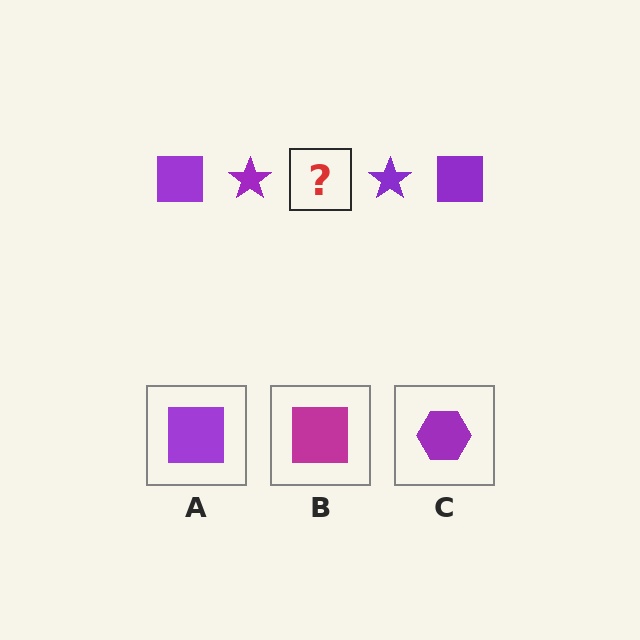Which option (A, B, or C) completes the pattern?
A.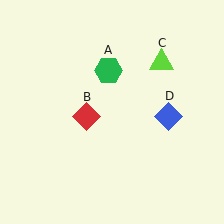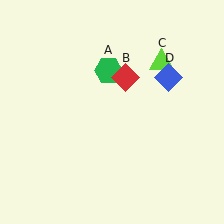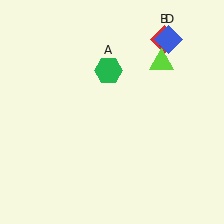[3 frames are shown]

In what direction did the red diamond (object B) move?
The red diamond (object B) moved up and to the right.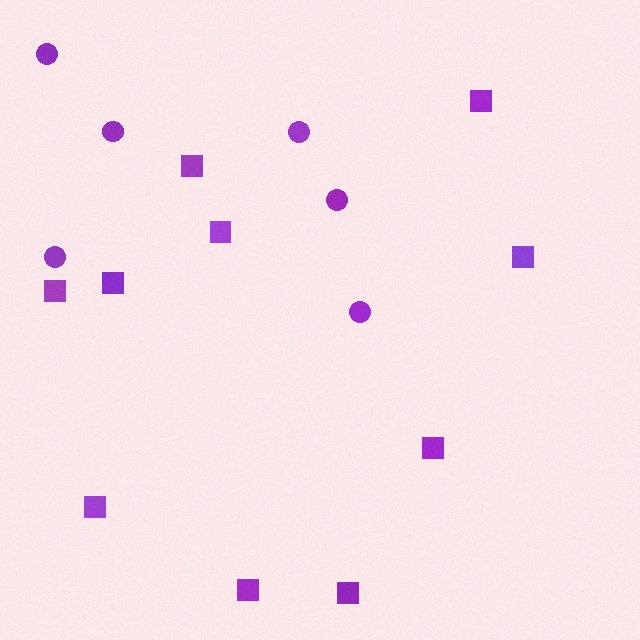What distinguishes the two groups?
There are 2 groups: one group of circles (6) and one group of squares (10).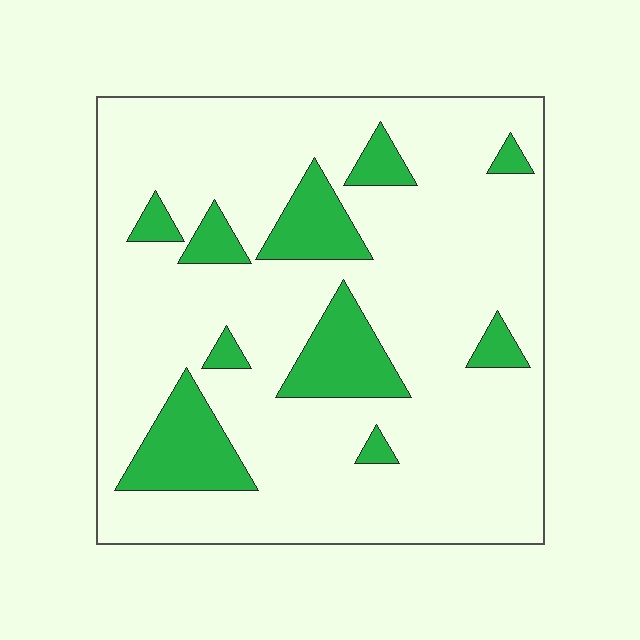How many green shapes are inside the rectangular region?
10.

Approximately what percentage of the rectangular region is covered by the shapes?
Approximately 15%.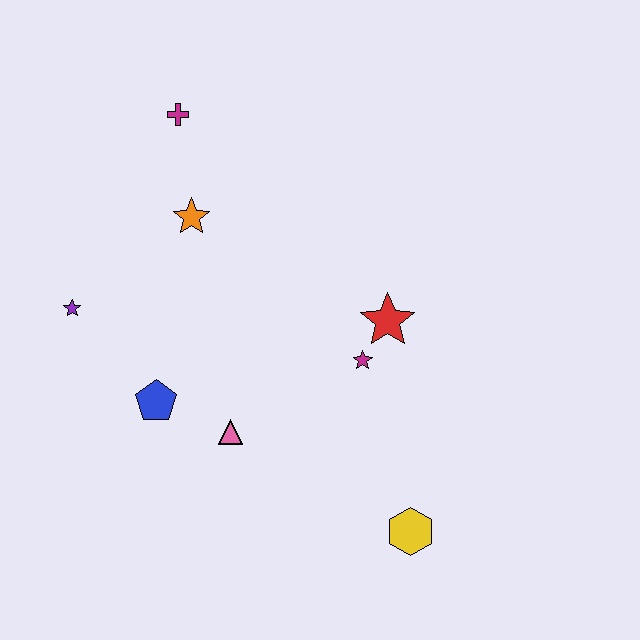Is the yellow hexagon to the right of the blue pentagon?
Yes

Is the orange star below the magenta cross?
Yes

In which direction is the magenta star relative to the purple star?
The magenta star is to the right of the purple star.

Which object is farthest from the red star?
The purple star is farthest from the red star.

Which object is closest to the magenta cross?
The orange star is closest to the magenta cross.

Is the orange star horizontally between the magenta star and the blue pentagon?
Yes